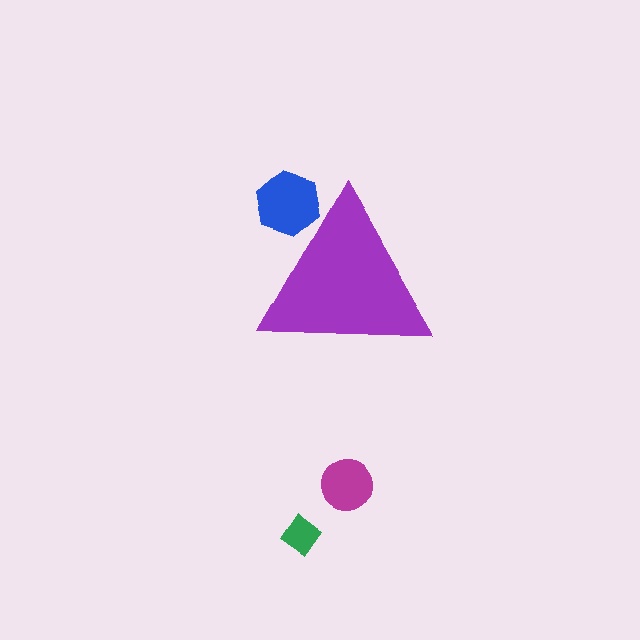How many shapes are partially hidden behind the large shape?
1 shape is partially hidden.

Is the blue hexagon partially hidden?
Yes, the blue hexagon is partially hidden behind the purple triangle.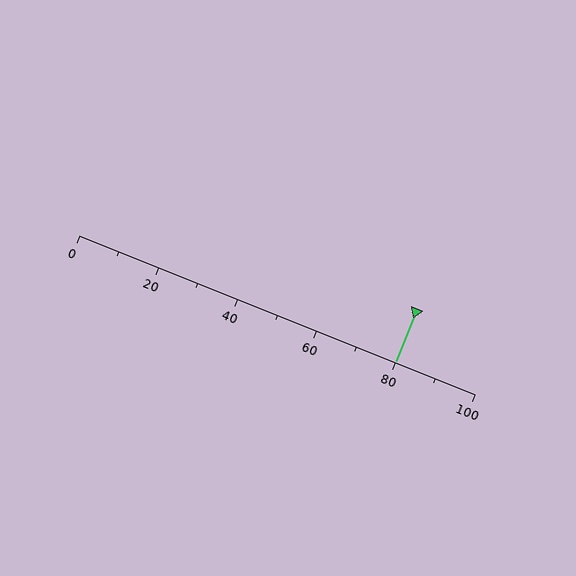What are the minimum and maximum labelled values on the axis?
The axis runs from 0 to 100.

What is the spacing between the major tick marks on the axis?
The major ticks are spaced 20 apart.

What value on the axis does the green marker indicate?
The marker indicates approximately 80.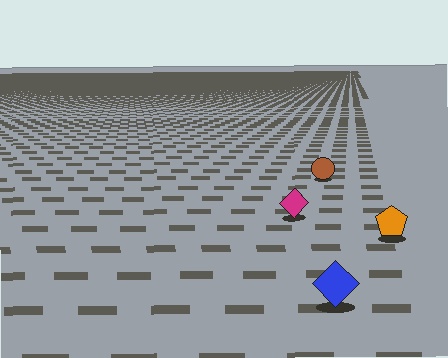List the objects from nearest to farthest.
From nearest to farthest: the blue diamond, the orange pentagon, the magenta diamond, the brown circle.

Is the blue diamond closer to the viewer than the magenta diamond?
Yes. The blue diamond is closer — you can tell from the texture gradient: the ground texture is coarser near it.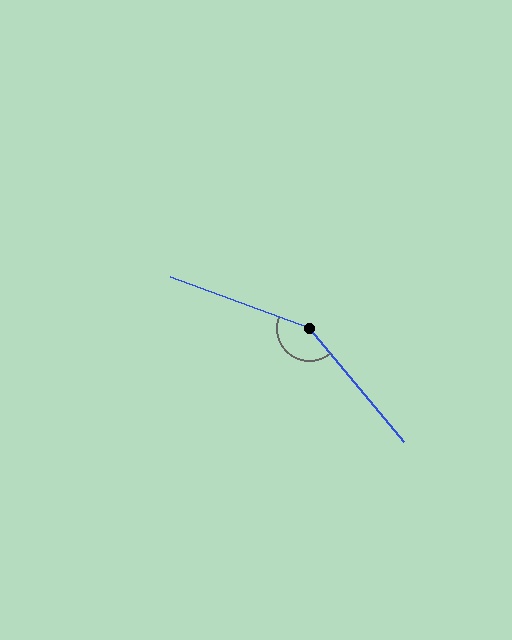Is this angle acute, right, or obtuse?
It is obtuse.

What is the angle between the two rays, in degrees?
Approximately 150 degrees.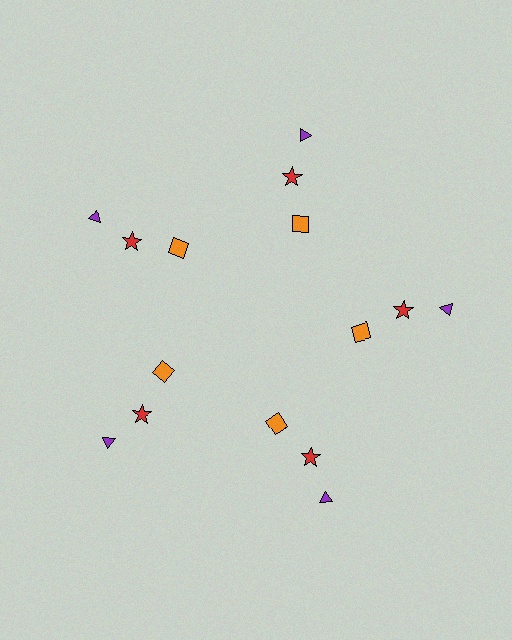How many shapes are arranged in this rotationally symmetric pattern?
There are 15 shapes, arranged in 5 groups of 3.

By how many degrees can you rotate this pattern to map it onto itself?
The pattern maps onto itself every 72 degrees of rotation.